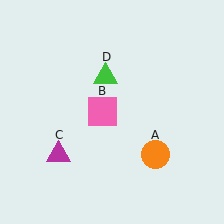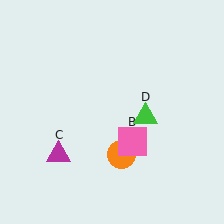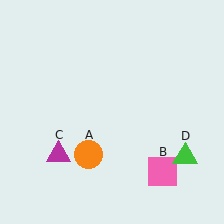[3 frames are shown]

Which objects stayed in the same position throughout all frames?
Magenta triangle (object C) remained stationary.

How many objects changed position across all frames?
3 objects changed position: orange circle (object A), pink square (object B), green triangle (object D).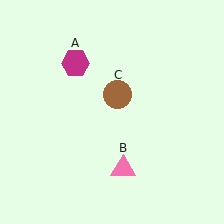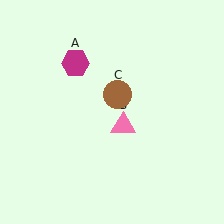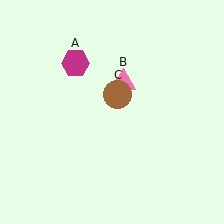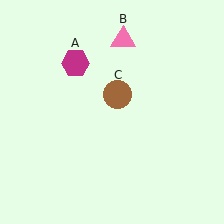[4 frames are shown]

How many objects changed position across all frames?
1 object changed position: pink triangle (object B).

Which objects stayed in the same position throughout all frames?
Magenta hexagon (object A) and brown circle (object C) remained stationary.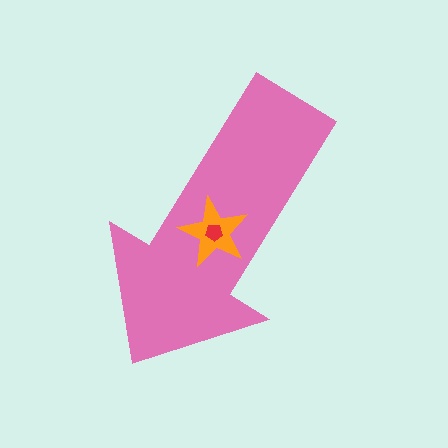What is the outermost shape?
The pink arrow.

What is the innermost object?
The red pentagon.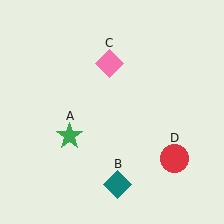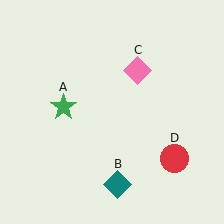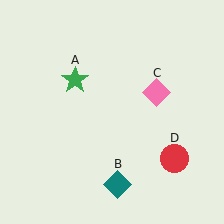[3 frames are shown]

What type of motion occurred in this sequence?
The green star (object A), pink diamond (object C) rotated clockwise around the center of the scene.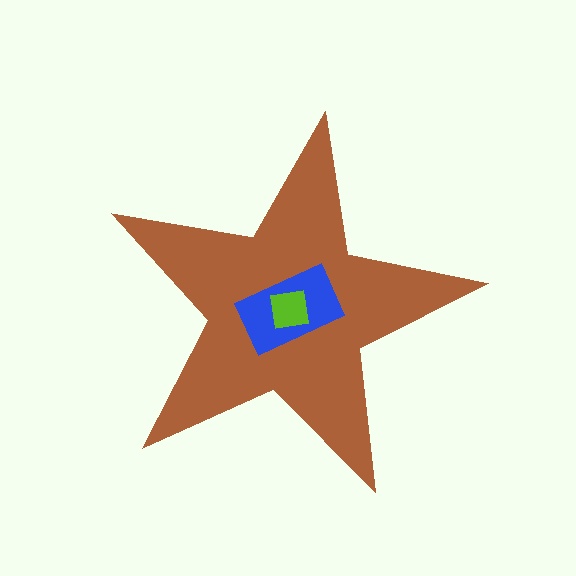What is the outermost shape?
The brown star.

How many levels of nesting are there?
3.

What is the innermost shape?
The lime square.